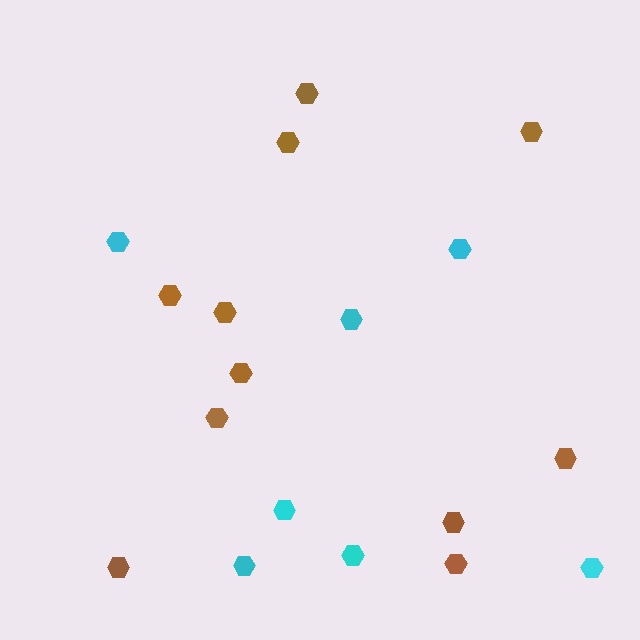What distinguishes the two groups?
There are 2 groups: one group of brown hexagons (11) and one group of cyan hexagons (7).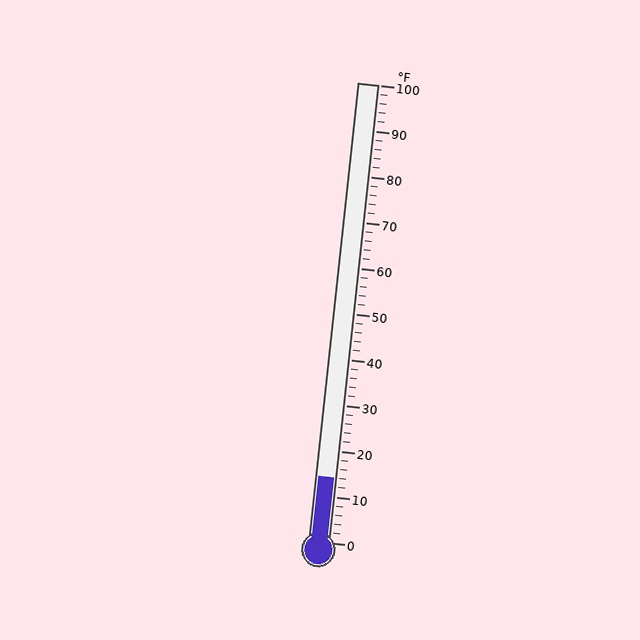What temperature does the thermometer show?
The thermometer shows approximately 14°F.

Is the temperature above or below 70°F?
The temperature is below 70°F.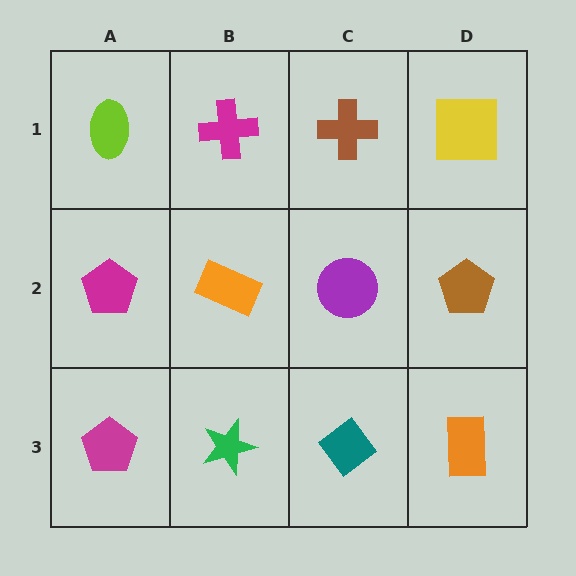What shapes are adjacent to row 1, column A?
A magenta pentagon (row 2, column A), a magenta cross (row 1, column B).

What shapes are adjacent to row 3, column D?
A brown pentagon (row 2, column D), a teal diamond (row 3, column C).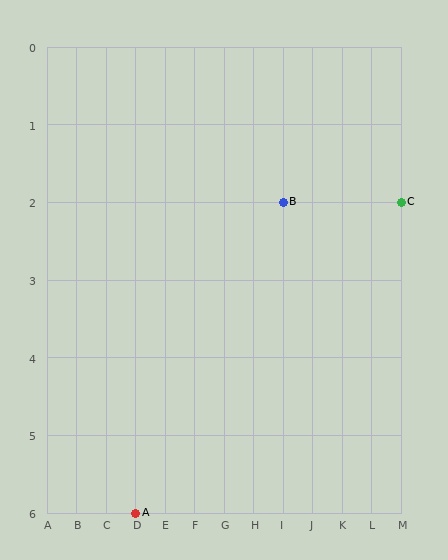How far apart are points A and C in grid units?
Points A and C are 9 columns and 4 rows apart (about 9.8 grid units diagonally).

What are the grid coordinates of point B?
Point B is at grid coordinates (I, 2).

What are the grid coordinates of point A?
Point A is at grid coordinates (D, 6).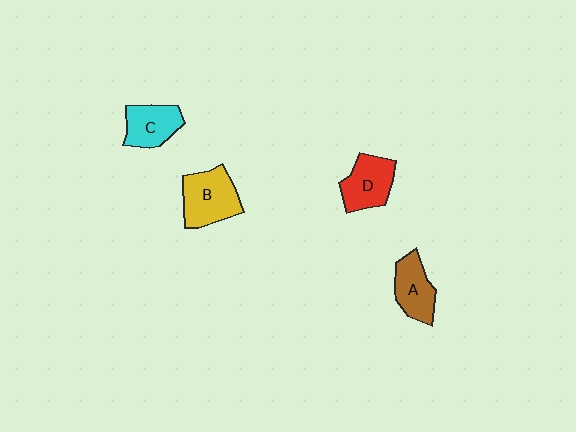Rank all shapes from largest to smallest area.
From largest to smallest: B (yellow), D (red), A (brown), C (cyan).